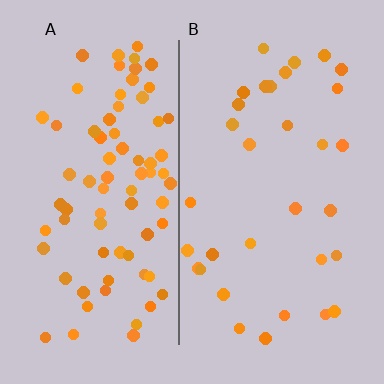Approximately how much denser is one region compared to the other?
Approximately 2.4× — region A over region B.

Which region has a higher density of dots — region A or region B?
A (the left).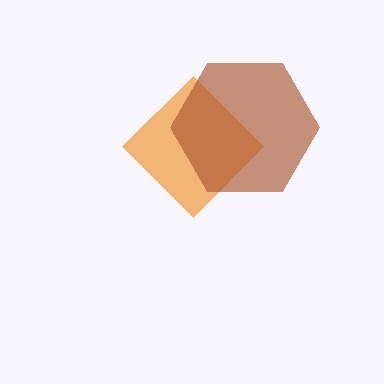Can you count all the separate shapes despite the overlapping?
Yes, there are 2 separate shapes.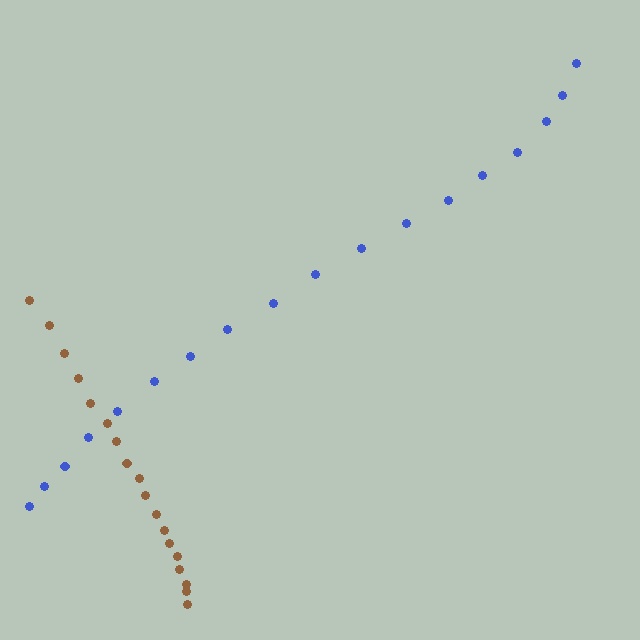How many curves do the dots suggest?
There are 2 distinct paths.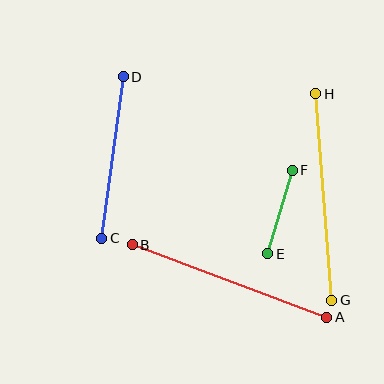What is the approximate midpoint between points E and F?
The midpoint is at approximately (280, 212) pixels.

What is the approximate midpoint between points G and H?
The midpoint is at approximately (324, 197) pixels.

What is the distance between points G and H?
The distance is approximately 207 pixels.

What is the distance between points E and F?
The distance is approximately 87 pixels.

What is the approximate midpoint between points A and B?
The midpoint is at approximately (230, 281) pixels.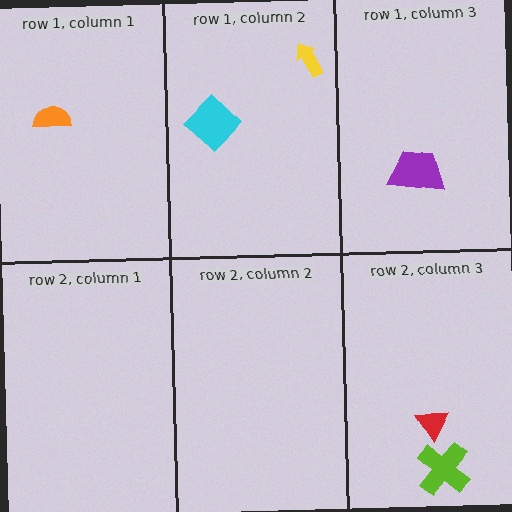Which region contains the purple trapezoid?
The row 1, column 3 region.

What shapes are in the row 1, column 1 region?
The orange semicircle.